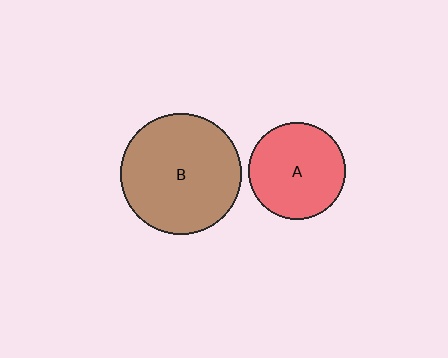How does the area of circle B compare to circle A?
Approximately 1.6 times.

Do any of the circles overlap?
No, none of the circles overlap.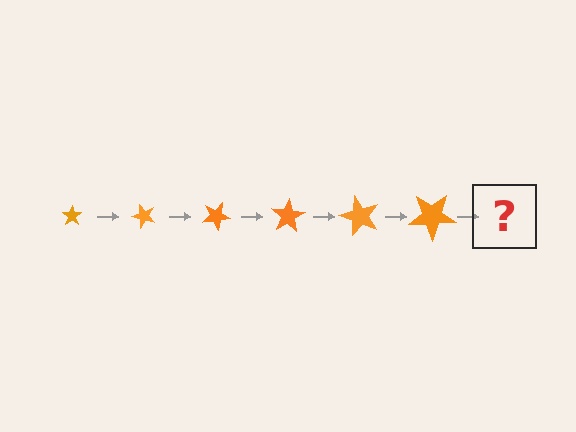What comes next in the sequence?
The next element should be a star, larger than the previous one and rotated 300 degrees from the start.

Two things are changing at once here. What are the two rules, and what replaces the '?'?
The two rules are that the star grows larger each step and it rotates 50 degrees each step. The '?' should be a star, larger than the previous one and rotated 300 degrees from the start.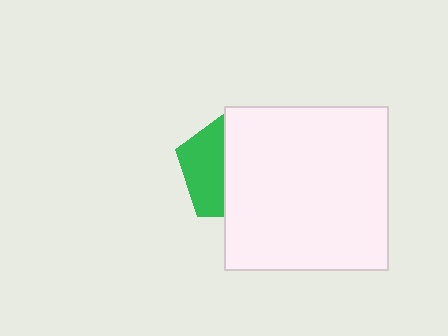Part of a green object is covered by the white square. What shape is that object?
It is a pentagon.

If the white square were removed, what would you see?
You would see the complete green pentagon.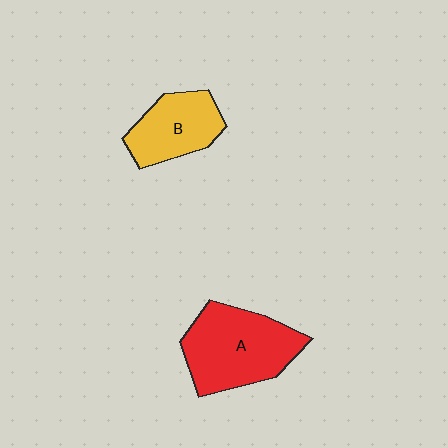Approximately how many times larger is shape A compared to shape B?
Approximately 1.5 times.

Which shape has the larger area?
Shape A (red).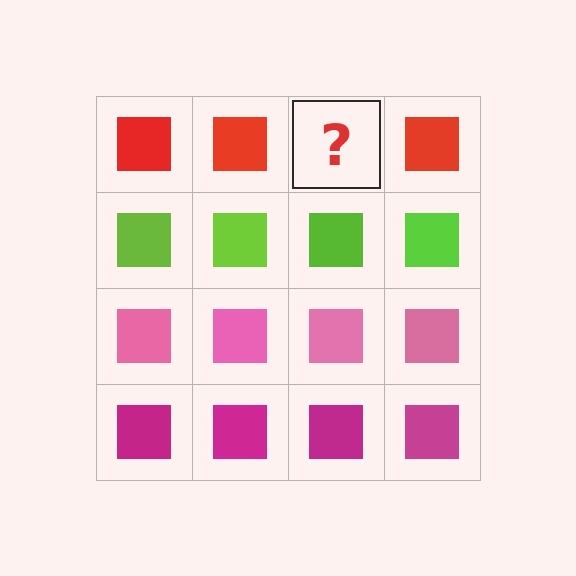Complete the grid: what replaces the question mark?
The question mark should be replaced with a red square.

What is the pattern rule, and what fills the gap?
The rule is that each row has a consistent color. The gap should be filled with a red square.